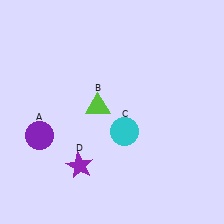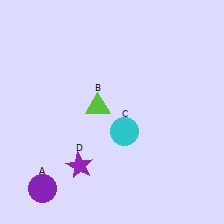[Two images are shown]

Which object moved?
The purple circle (A) moved down.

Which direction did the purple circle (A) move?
The purple circle (A) moved down.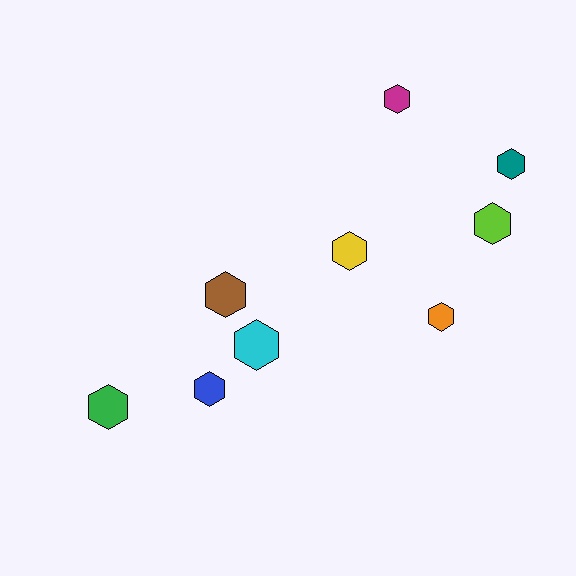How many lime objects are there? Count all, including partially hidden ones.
There is 1 lime object.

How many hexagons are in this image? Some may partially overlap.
There are 9 hexagons.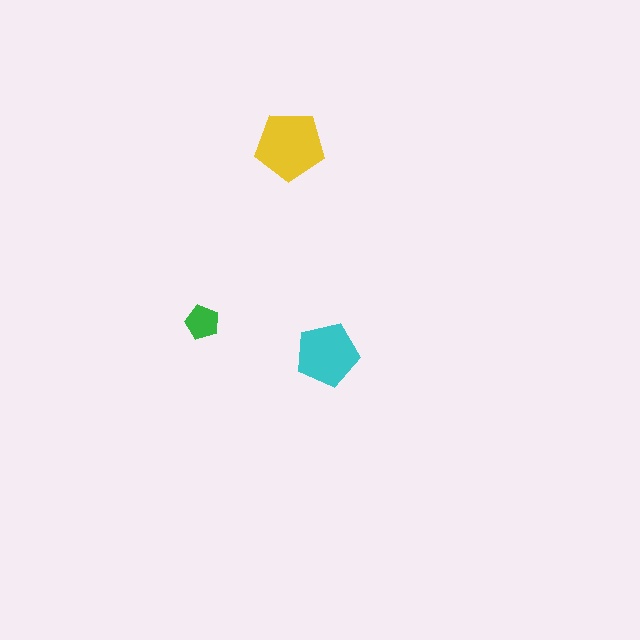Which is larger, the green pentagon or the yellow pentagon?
The yellow one.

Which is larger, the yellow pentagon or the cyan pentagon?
The yellow one.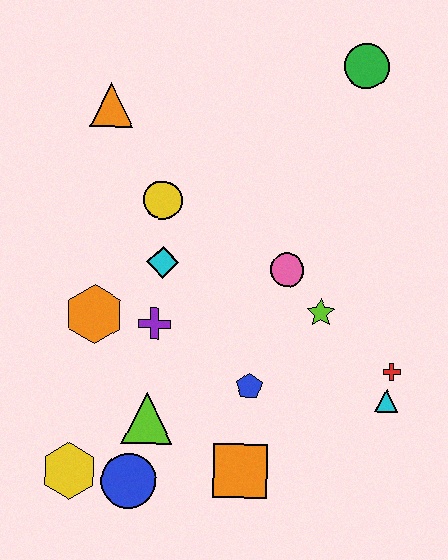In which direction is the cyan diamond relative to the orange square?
The cyan diamond is above the orange square.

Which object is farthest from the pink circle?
The yellow hexagon is farthest from the pink circle.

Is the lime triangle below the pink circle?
Yes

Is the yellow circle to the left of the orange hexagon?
No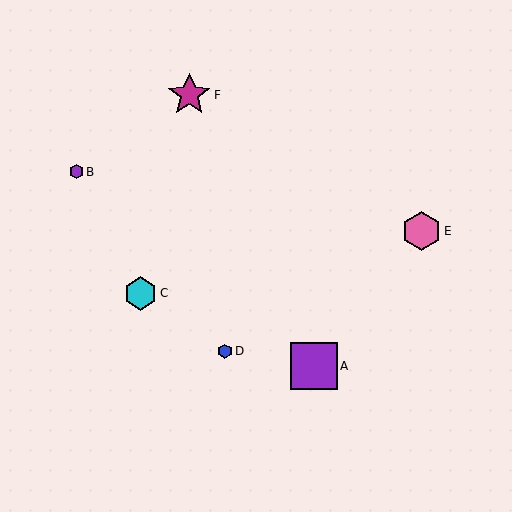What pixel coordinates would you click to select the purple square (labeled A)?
Click at (314, 366) to select the purple square A.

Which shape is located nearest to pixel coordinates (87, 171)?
The purple hexagon (labeled B) at (76, 172) is nearest to that location.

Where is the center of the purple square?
The center of the purple square is at (314, 366).